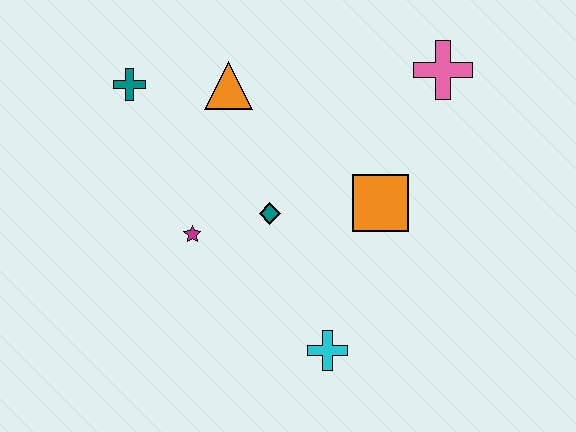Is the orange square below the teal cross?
Yes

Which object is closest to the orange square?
The teal diamond is closest to the orange square.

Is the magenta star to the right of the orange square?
No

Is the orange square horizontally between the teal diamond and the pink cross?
Yes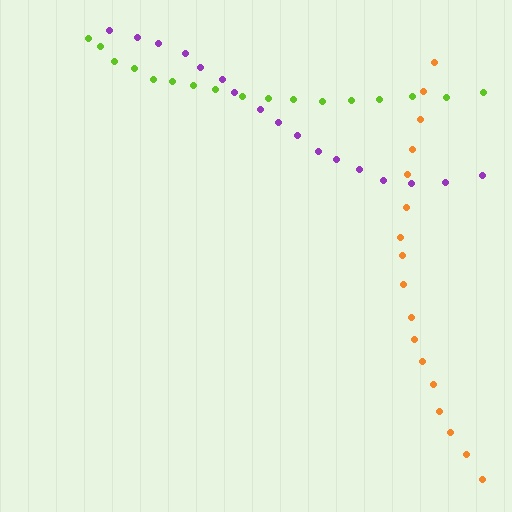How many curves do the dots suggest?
There are 3 distinct paths.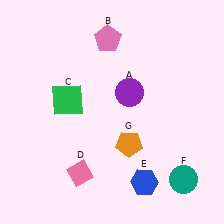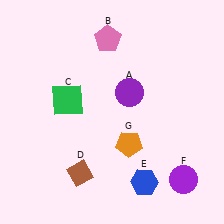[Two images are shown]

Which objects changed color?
D changed from pink to brown. F changed from teal to purple.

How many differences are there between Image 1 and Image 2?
There are 2 differences between the two images.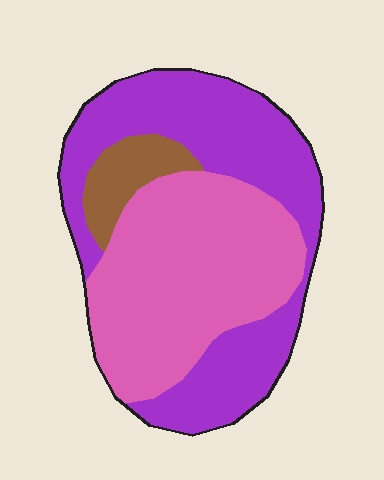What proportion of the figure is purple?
Purple covers about 45% of the figure.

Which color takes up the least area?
Brown, at roughly 10%.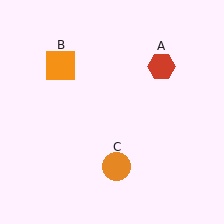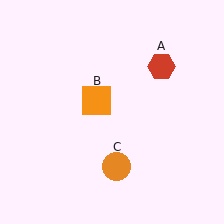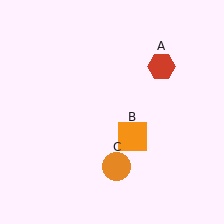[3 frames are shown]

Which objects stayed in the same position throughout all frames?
Red hexagon (object A) and orange circle (object C) remained stationary.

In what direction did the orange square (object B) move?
The orange square (object B) moved down and to the right.